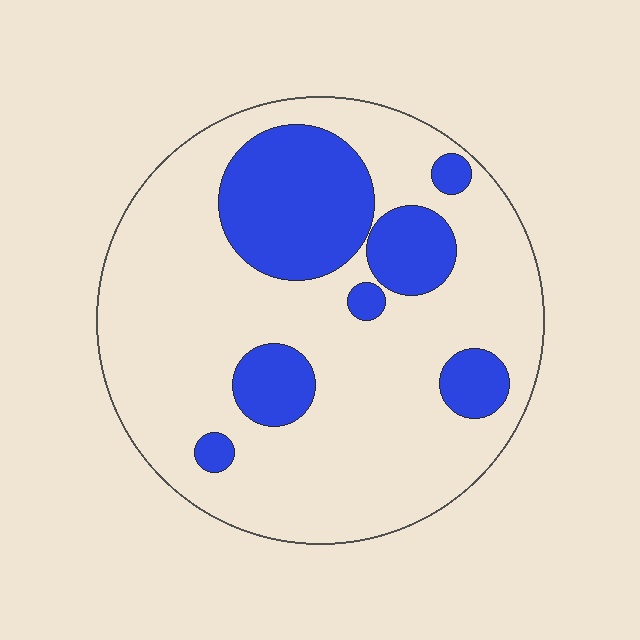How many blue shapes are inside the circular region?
7.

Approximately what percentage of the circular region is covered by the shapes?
Approximately 25%.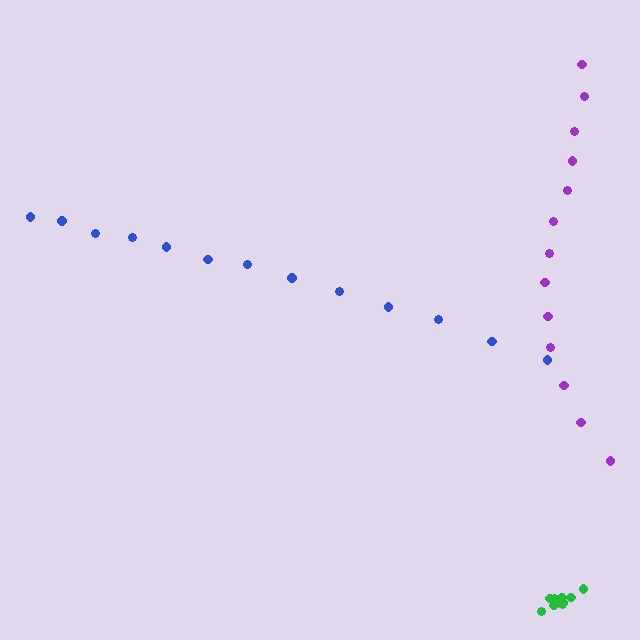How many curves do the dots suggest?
There are 3 distinct paths.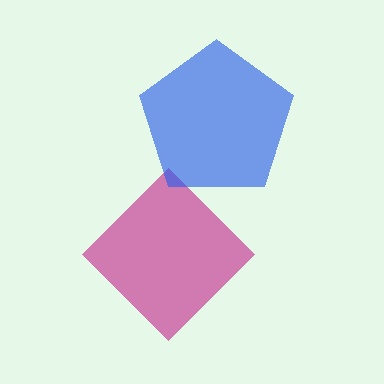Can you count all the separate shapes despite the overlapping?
Yes, there are 2 separate shapes.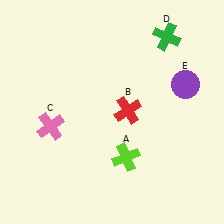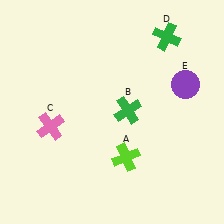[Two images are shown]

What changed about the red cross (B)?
In Image 1, B is red. In Image 2, it changed to green.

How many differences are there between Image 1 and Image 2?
There is 1 difference between the two images.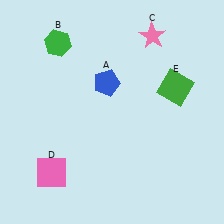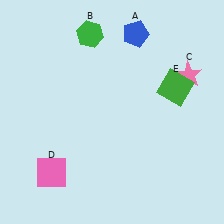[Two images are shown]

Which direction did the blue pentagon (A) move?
The blue pentagon (A) moved up.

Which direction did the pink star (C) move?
The pink star (C) moved down.